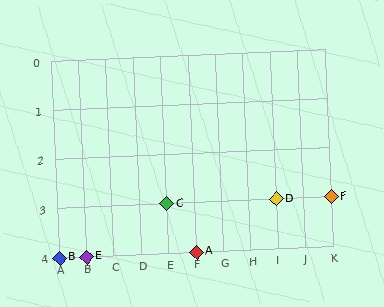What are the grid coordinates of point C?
Point C is at grid coordinates (E, 3).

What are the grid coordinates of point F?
Point F is at grid coordinates (K, 3).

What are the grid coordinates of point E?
Point E is at grid coordinates (B, 4).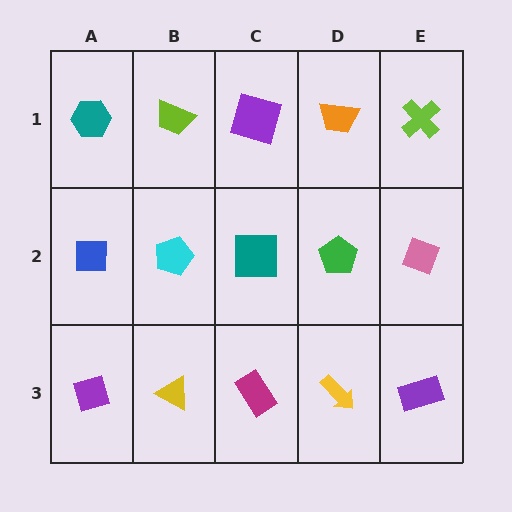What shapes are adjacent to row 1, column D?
A green pentagon (row 2, column D), a purple square (row 1, column C), a lime cross (row 1, column E).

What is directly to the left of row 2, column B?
A blue square.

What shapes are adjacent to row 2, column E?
A lime cross (row 1, column E), a purple rectangle (row 3, column E), a green pentagon (row 2, column D).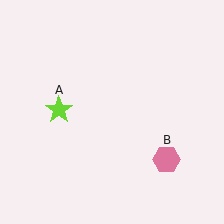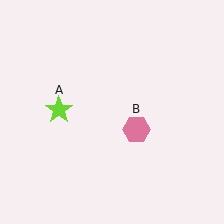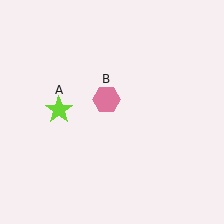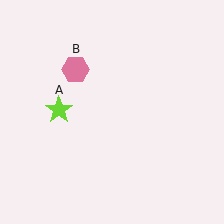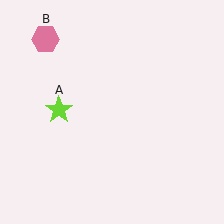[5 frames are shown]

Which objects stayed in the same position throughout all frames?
Lime star (object A) remained stationary.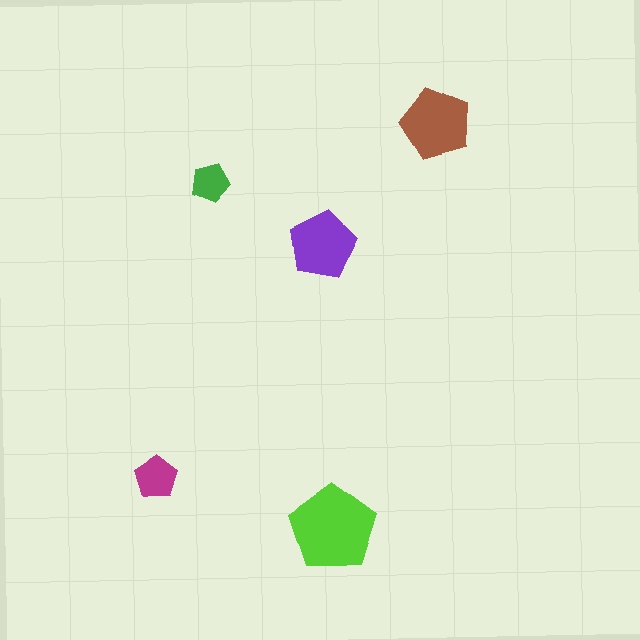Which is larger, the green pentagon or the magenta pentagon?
The magenta one.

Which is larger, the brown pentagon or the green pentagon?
The brown one.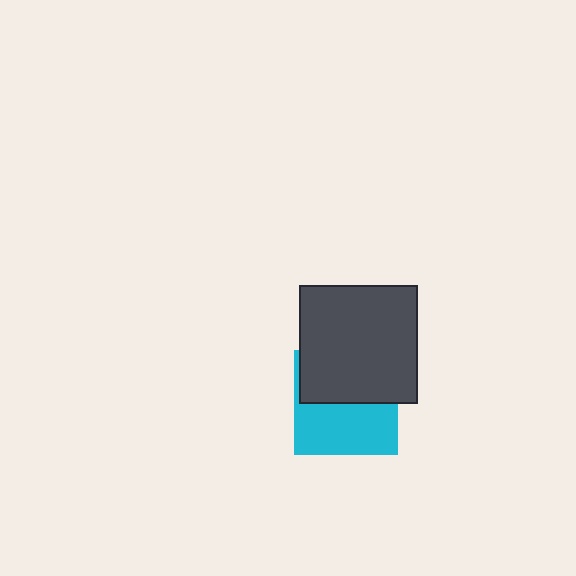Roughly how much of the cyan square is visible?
About half of it is visible (roughly 52%).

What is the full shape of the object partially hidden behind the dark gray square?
The partially hidden object is a cyan square.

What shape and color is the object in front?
The object in front is a dark gray square.